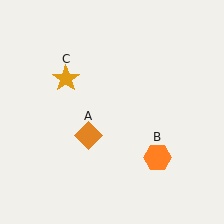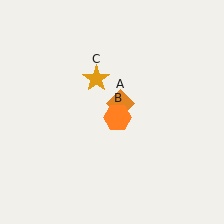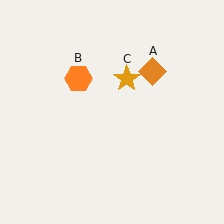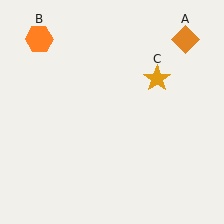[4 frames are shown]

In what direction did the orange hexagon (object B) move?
The orange hexagon (object B) moved up and to the left.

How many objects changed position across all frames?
3 objects changed position: orange diamond (object A), orange hexagon (object B), orange star (object C).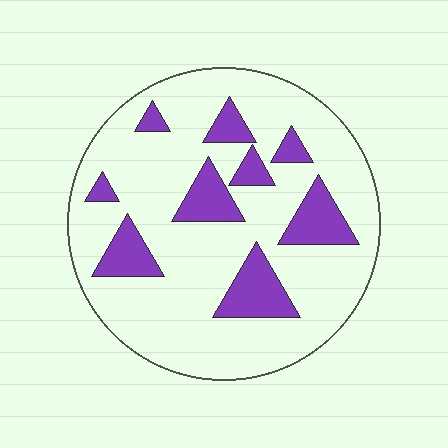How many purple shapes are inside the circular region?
9.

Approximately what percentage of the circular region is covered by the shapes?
Approximately 20%.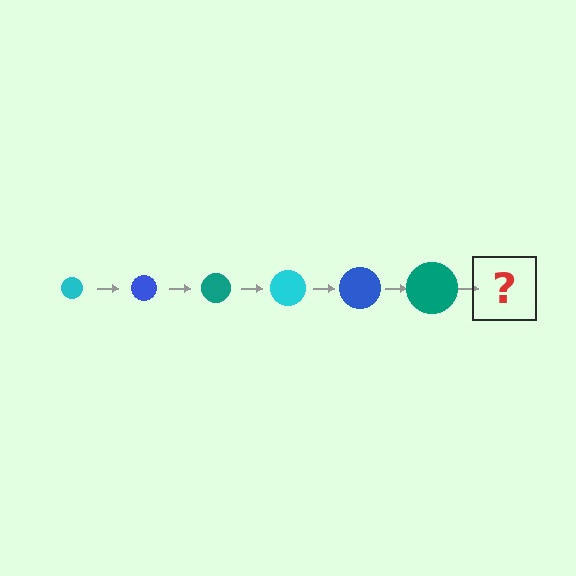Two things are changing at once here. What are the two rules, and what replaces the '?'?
The two rules are that the circle grows larger each step and the color cycles through cyan, blue, and teal. The '?' should be a cyan circle, larger than the previous one.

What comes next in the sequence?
The next element should be a cyan circle, larger than the previous one.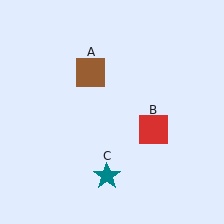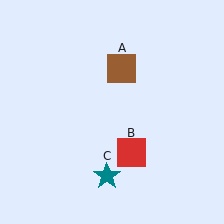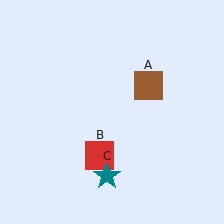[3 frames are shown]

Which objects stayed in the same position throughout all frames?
Teal star (object C) remained stationary.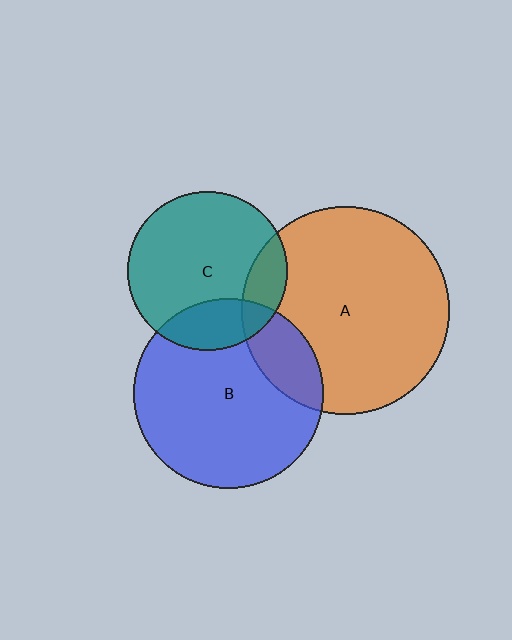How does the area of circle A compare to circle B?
Approximately 1.2 times.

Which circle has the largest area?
Circle A (orange).